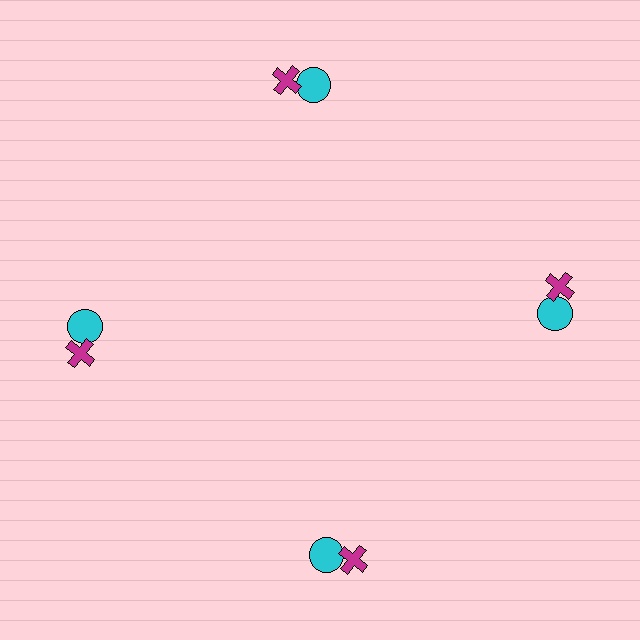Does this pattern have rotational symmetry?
Yes, this pattern has 4-fold rotational symmetry. It looks the same after rotating 90 degrees around the center.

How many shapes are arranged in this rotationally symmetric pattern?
There are 8 shapes, arranged in 4 groups of 2.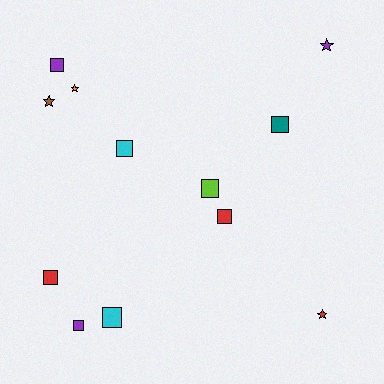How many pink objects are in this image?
There are no pink objects.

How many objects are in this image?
There are 12 objects.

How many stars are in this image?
There are 4 stars.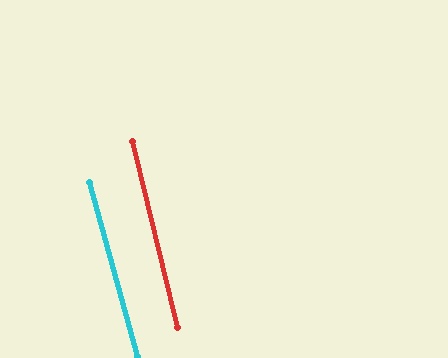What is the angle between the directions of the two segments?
Approximately 2 degrees.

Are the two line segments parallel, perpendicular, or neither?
Parallel — their directions differ by only 1.8°.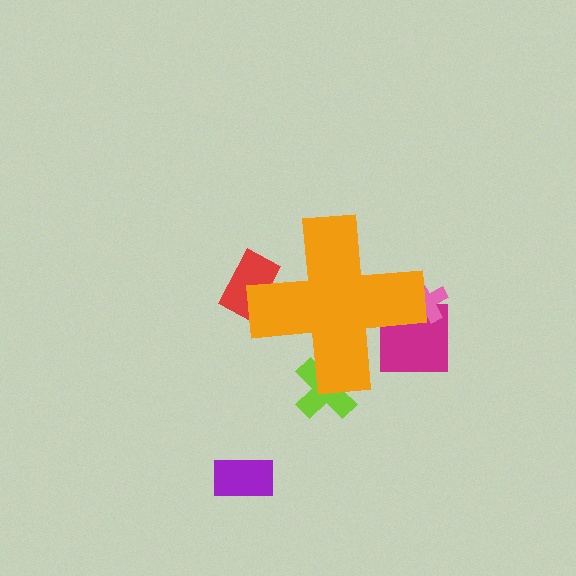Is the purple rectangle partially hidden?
No, the purple rectangle is fully visible.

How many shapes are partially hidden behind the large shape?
4 shapes are partially hidden.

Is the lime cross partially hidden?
Yes, the lime cross is partially hidden behind the orange cross.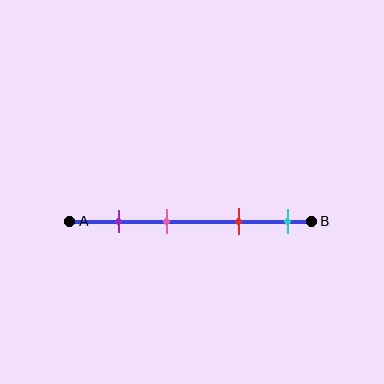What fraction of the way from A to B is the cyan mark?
The cyan mark is approximately 90% (0.9) of the way from A to B.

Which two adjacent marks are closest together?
The purple and pink marks are the closest adjacent pair.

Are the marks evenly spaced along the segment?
No, the marks are not evenly spaced.